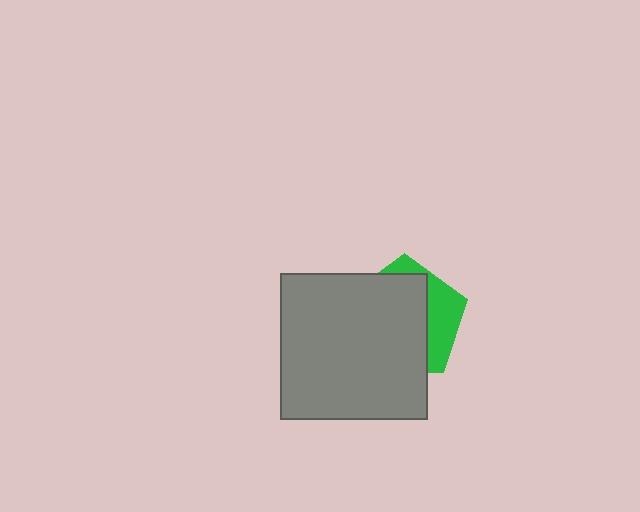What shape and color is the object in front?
The object in front is a gray square.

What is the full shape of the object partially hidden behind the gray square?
The partially hidden object is a green pentagon.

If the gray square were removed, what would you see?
You would see the complete green pentagon.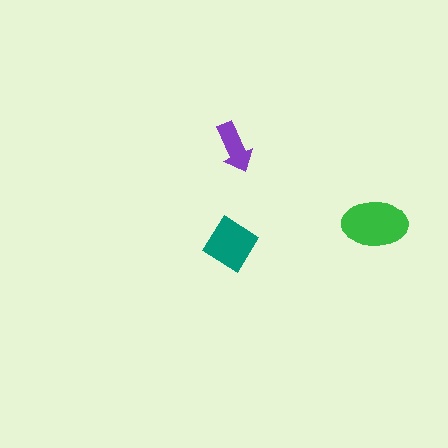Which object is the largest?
The green ellipse.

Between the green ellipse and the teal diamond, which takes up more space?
The green ellipse.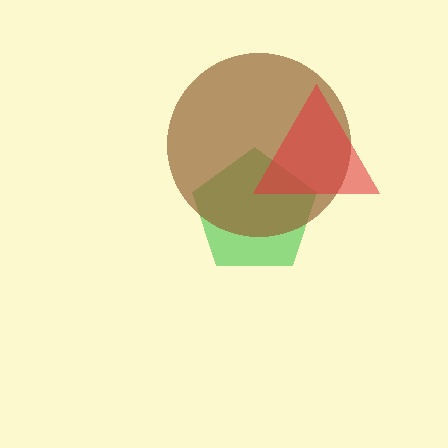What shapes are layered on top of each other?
The layered shapes are: a green pentagon, a brown circle, a red triangle.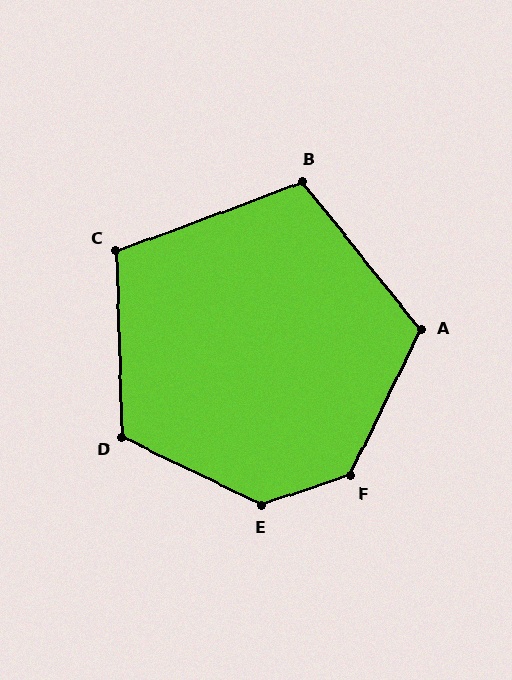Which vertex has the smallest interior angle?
B, at approximately 108 degrees.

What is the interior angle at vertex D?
Approximately 118 degrees (obtuse).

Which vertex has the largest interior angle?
E, at approximately 136 degrees.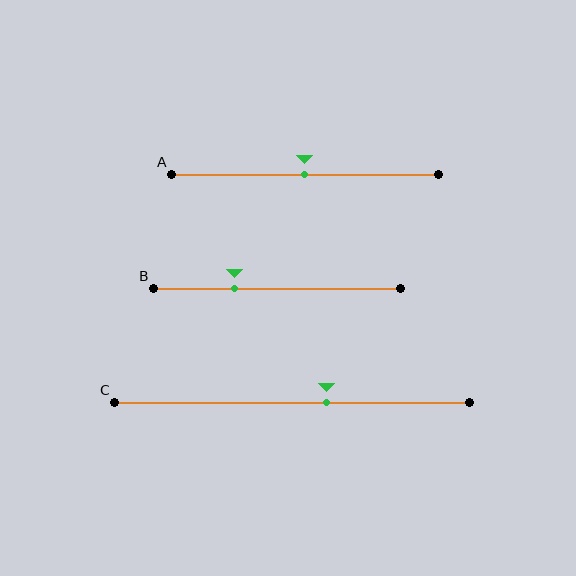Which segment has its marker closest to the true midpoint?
Segment A has its marker closest to the true midpoint.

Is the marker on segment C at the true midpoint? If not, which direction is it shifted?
No, the marker on segment C is shifted to the right by about 10% of the segment length.